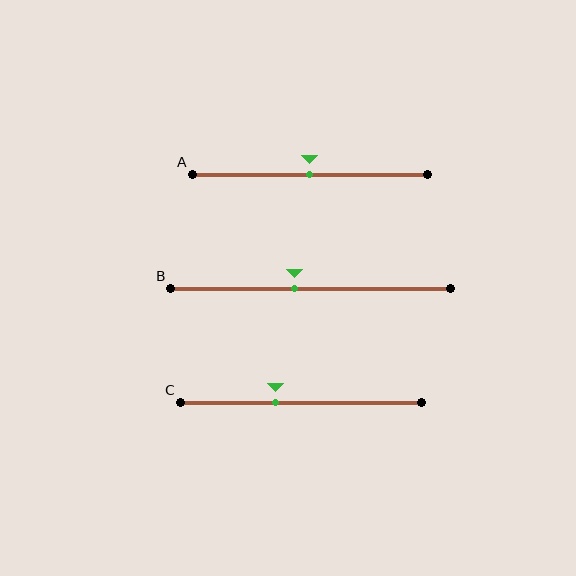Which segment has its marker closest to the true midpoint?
Segment A has its marker closest to the true midpoint.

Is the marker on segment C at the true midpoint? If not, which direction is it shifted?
No, the marker on segment C is shifted to the left by about 10% of the segment length.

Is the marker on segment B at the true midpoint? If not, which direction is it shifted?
No, the marker on segment B is shifted to the left by about 6% of the segment length.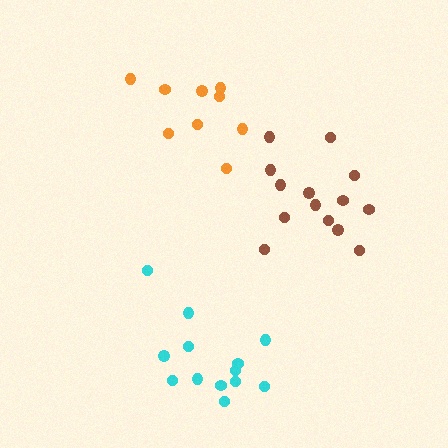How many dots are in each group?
Group 1: 9 dots, Group 2: 13 dots, Group 3: 14 dots (36 total).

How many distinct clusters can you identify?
There are 3 distinct clusters.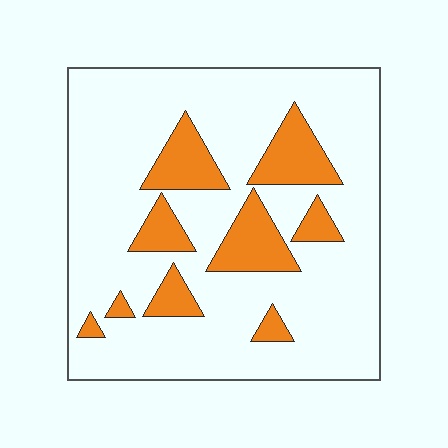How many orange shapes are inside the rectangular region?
9.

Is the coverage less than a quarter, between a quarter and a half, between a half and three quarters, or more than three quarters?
Less than a quarter.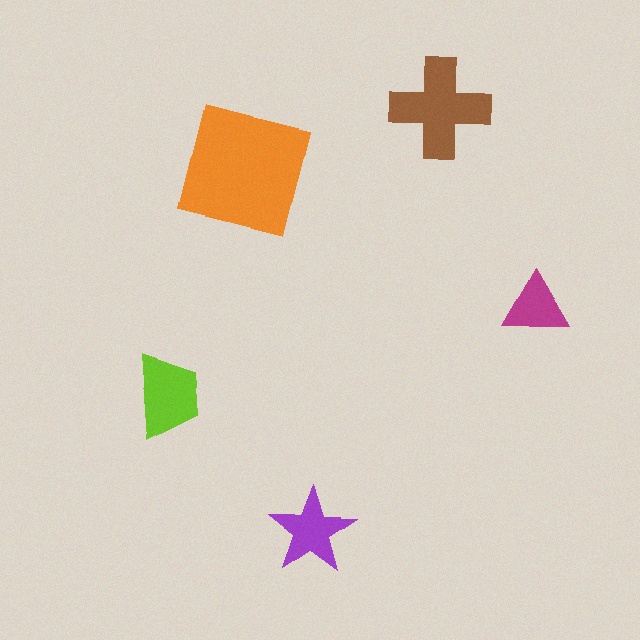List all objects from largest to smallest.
The orange square, the brown cross, the lime trapezoid, the purple star, the magenta triangle.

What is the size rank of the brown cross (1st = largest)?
2nd.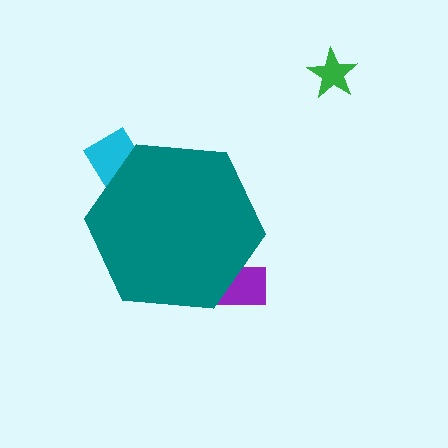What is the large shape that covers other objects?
A teal hexagon.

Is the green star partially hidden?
No, the green star is fully visible.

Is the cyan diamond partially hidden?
Yes, the cyan diamond is partially hidden behind the teal hexagon.